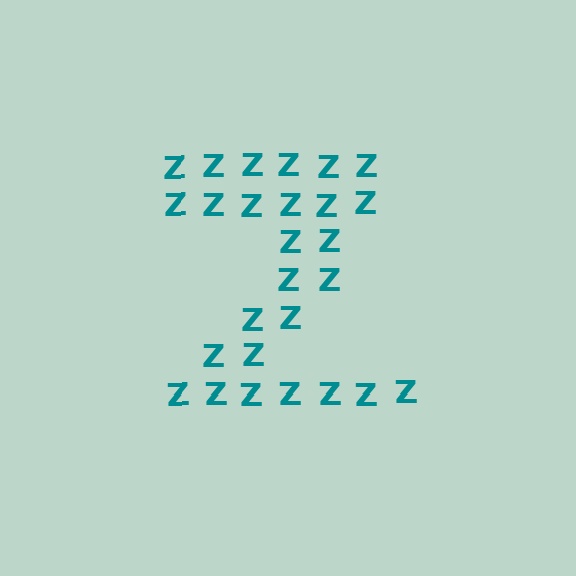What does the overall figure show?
The overall figure shows the letter Z.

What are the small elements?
The small elements are letter Z's.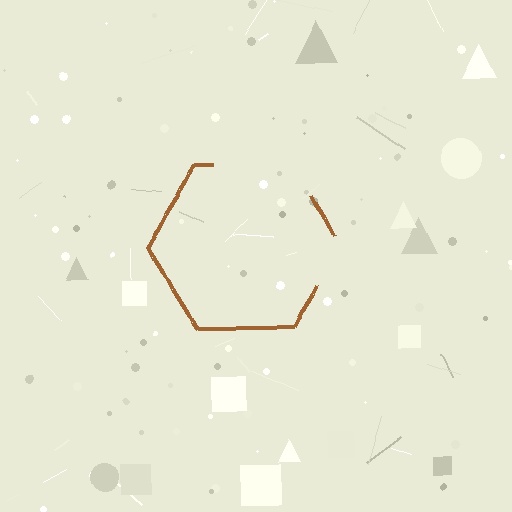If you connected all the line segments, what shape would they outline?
They would outline a hexagon.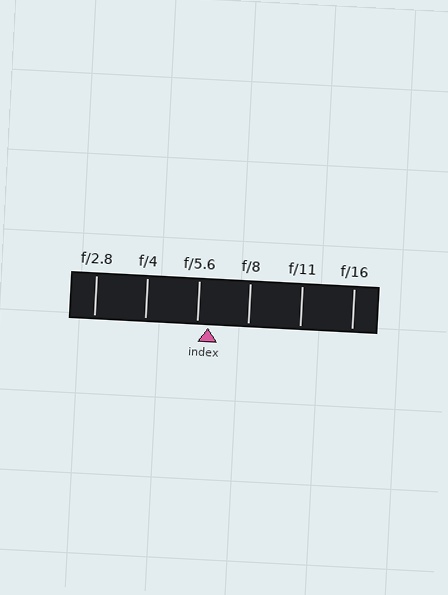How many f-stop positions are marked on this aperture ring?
There are 6 f-stop positions marked.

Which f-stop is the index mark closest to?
The index mark is closest to f/5.6.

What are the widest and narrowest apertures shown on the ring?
The widest aperture shown is f/2.8 and the narrowest is f/16.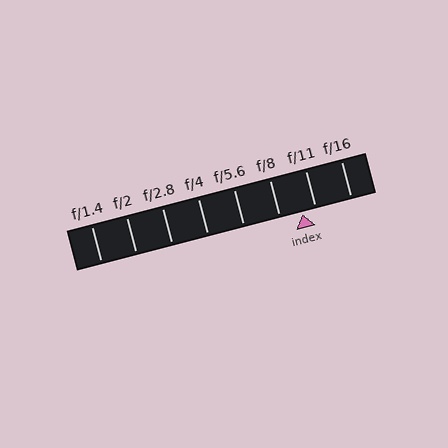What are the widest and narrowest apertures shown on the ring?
The widest aperture shown is f/1.4 and the narrowest is f/16.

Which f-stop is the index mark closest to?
The index mark is closest to f/11.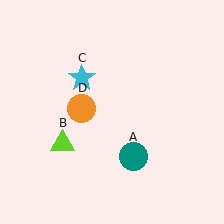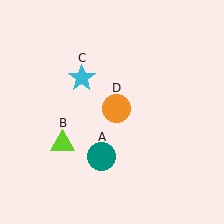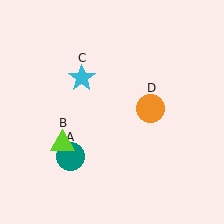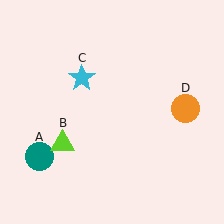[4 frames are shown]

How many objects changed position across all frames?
2 objects changed position: teal circle (object A), orange circle (object D).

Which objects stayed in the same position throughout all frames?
Lime triangle (object B) and cyan star (object C) remained stationary.